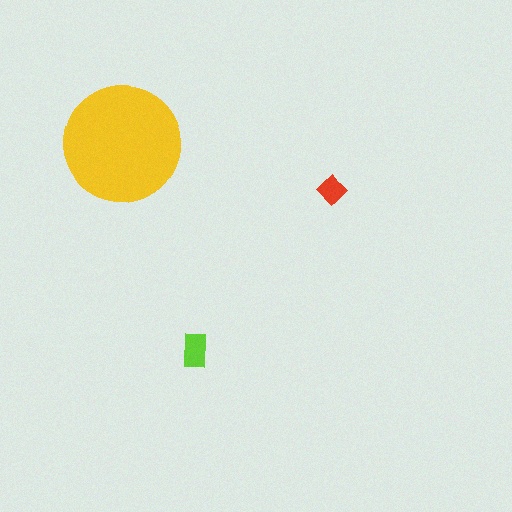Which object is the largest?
The yellow circle.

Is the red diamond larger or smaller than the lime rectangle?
Smaller.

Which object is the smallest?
The red diamond.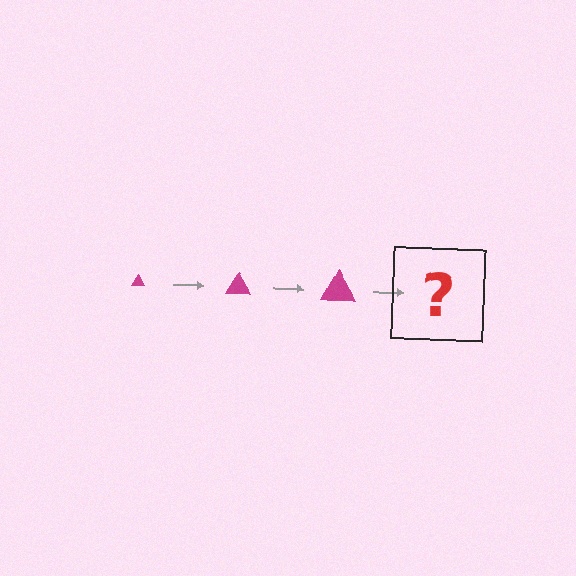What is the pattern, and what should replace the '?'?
The pattern is that the triangle gets progressively larger each step. The '?' should be a magenta triangle, larger than the previous one.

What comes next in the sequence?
The next element should be a magenta triangle, larger than the previous one.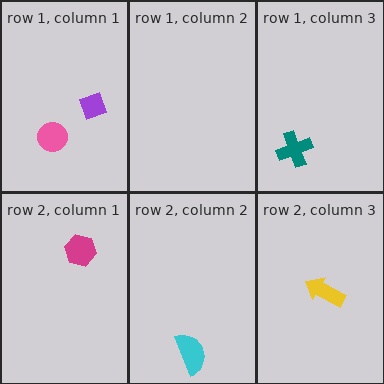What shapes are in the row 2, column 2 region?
The cyan semicircle.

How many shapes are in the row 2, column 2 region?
1.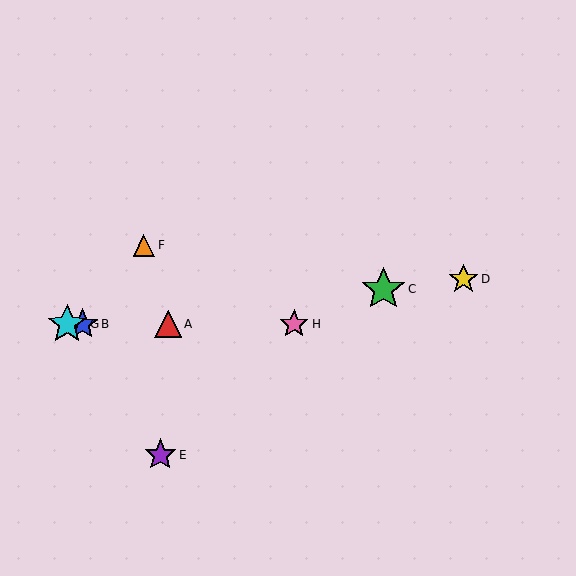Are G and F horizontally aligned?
No, G is at y≈324 and F is at y≈245.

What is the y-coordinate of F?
Object F is at y≈245.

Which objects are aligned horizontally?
Objects A, B, G, H are aligned horizontally.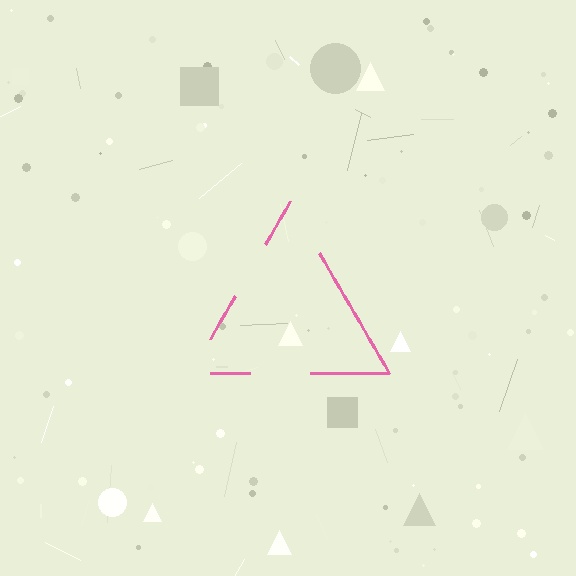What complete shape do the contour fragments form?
The contour fragments form a triangle.